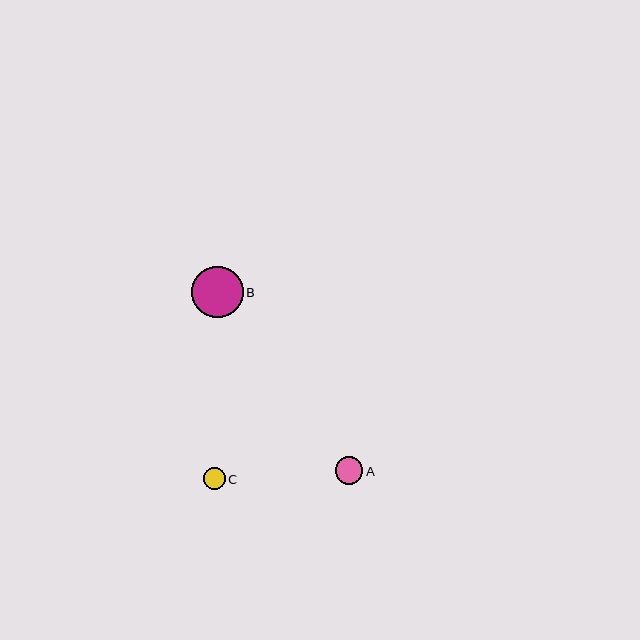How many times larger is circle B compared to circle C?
Circle B is approximately 2.4 times the size of circle C.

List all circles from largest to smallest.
From largest to smallest: B, A, C.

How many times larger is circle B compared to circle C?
Circle B is approximately 2.4 times the size of circle C.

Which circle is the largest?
Circle B is the largest with a size of approximately 52 pixels.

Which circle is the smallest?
Circle C is the smallest with a size of approximately 22 pixels.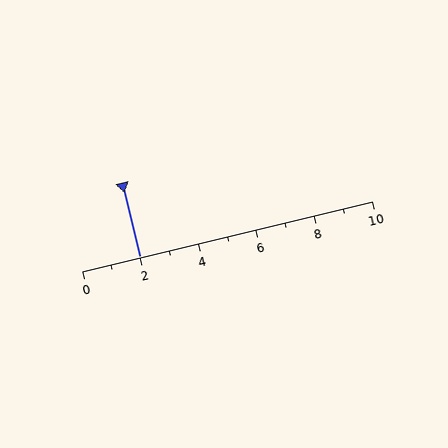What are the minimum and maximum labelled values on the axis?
The axis runs from 0 to 10.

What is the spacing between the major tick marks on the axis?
The major ticks are spaced 2 apart.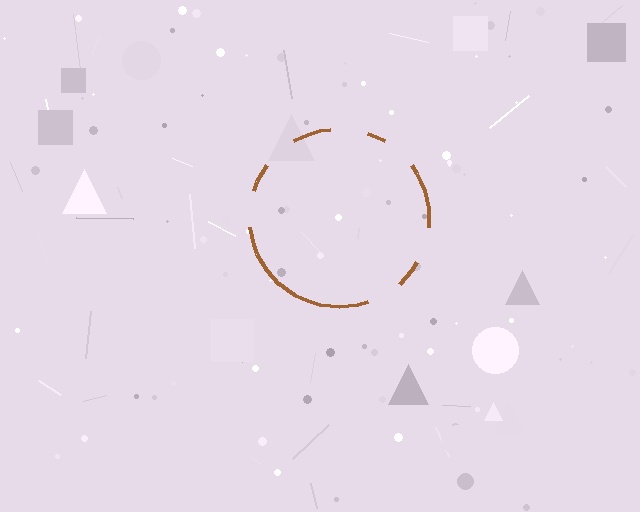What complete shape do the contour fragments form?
The contour fragments form a circle.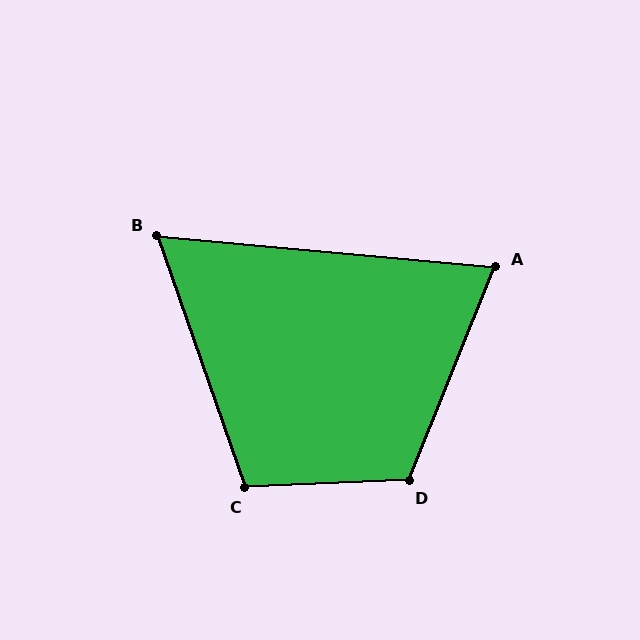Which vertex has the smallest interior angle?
B, at approximately 65 degrees.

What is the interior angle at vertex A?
Approximately 73 degrees (acute).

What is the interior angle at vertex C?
Approximately 107 degrees (obtuse).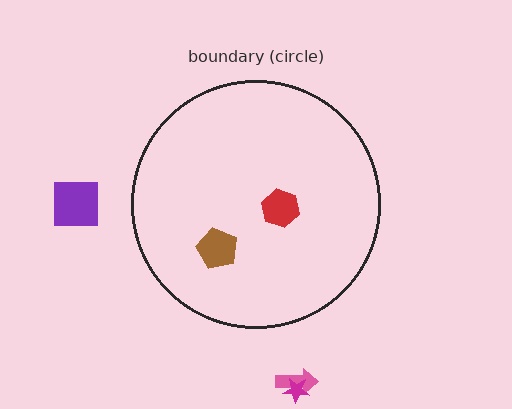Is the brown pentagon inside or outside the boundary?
Inside.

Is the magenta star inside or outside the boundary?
Outside.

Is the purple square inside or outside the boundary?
Outside.